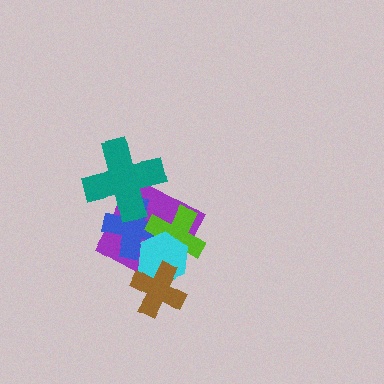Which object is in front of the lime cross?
The cyan hexagon is in front of the lime cross.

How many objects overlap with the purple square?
5 objects overlap with the purple square.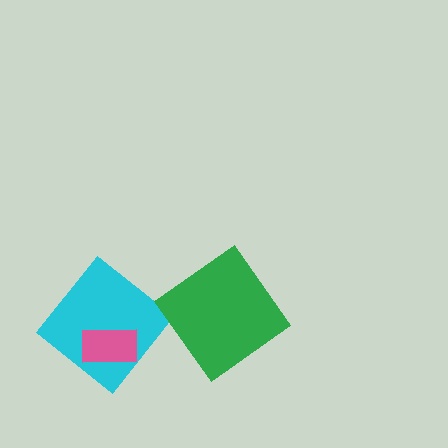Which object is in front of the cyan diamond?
The pink rectangle is in front of the cyan diamond.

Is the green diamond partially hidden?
No, no other shape covers it.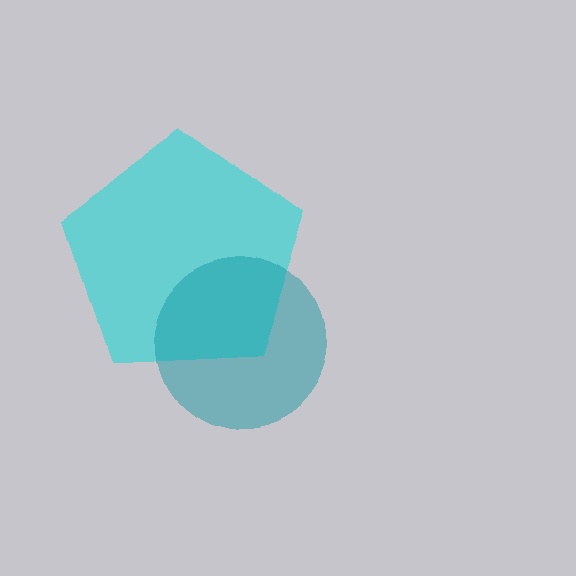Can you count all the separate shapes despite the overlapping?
Yes, there are 2 separate shapes.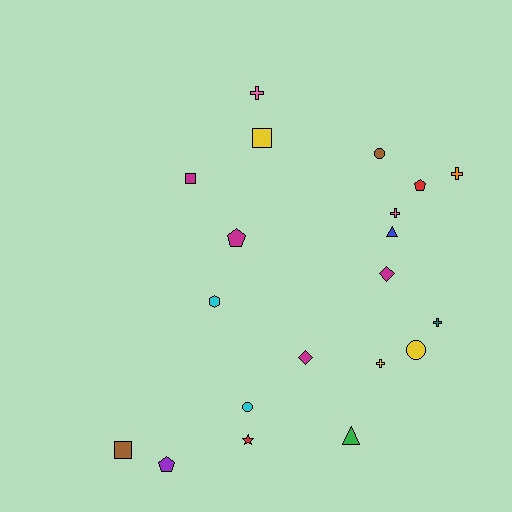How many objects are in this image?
There are 20 objects.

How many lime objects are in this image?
There are no lime objects.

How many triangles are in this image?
There are 2 triangles.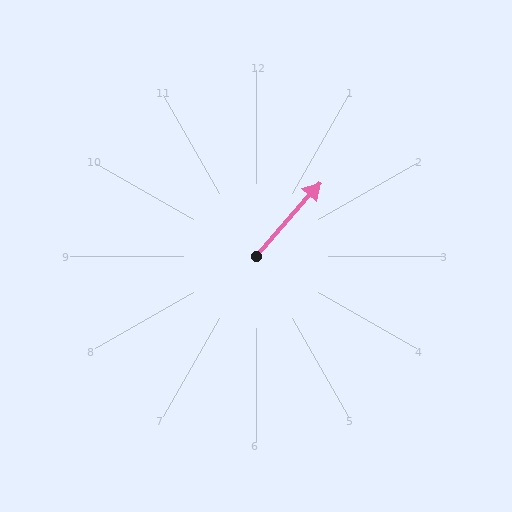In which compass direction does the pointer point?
Northeast.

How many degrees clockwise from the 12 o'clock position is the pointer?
Approximately 41 degrees.